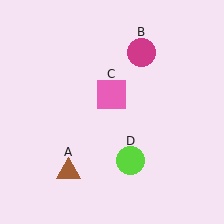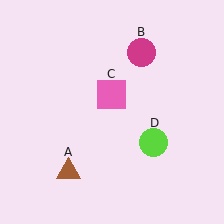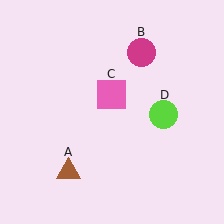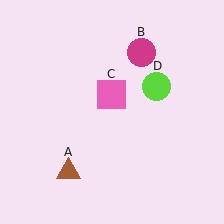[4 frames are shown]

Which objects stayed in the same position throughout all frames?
Brown triangle (object A) and magenta circle (object B) and pink square (object C) remained stationary.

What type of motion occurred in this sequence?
The lime circle (object D) rotated counterclockwise around the center of the scene.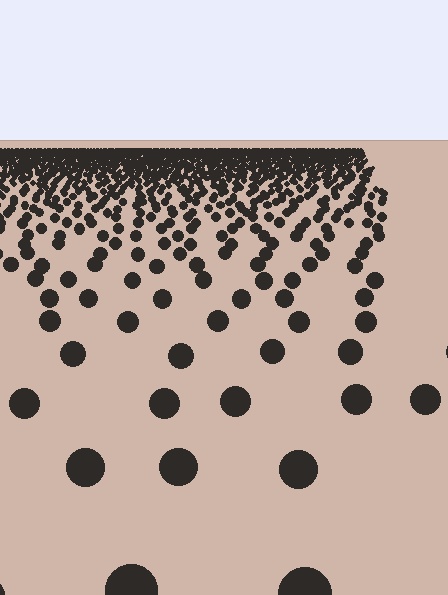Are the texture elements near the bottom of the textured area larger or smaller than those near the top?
Larger. Near the bottom, elements are closer to the viewer and appear at a bigger on-screen size.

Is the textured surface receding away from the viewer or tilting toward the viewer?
The surface is receding away from the viewer. Texture elements get smaller and denser toward the top.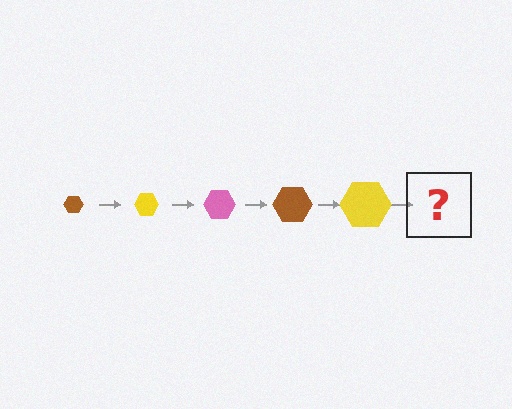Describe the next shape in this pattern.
It should be a pink hexagon, larger than the previous one.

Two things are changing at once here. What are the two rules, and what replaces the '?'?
The two rules are that the hexagon grows larger each step and the color cycles through brown, yellow, and pink. The '?' should be a pink hexagon, larger than the previous one.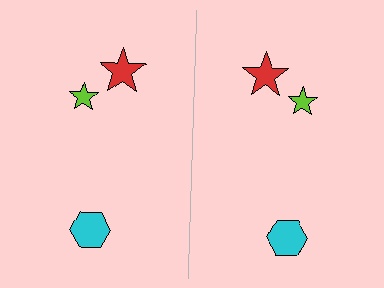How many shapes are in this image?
There are 6 shapes in this image.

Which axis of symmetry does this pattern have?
The pattern has a vertical axis of symmetry running through the center of the image.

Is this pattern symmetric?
Yes, this pattern has bilateral (reflection) symmetry.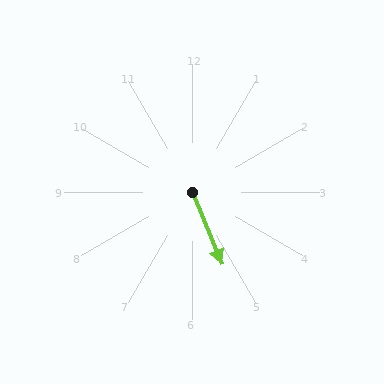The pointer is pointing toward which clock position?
Roughly 5 o'clock.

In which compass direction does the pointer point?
Southeast.